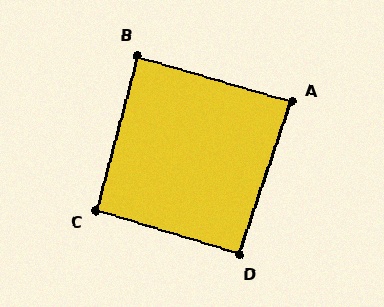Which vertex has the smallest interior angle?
A, at approximately 88 degrees.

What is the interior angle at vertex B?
Approximately 88 degrees (approximately right).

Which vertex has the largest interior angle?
C, at approximately 92 degrees.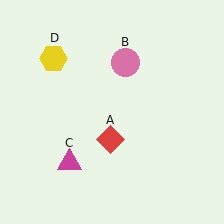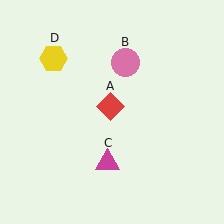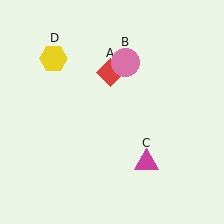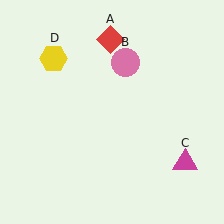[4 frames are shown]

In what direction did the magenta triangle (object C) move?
The magenta triangle (object C) moved right.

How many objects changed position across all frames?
2 objects changed position: red diamond (object A), magenta triangle (object C).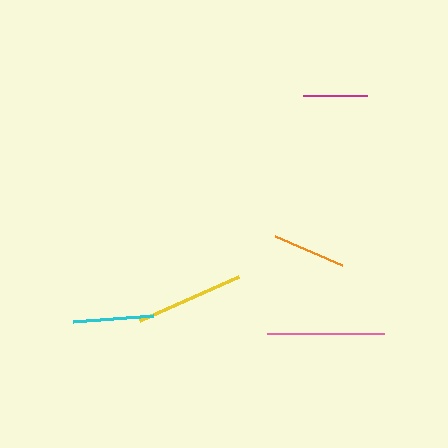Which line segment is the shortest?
The magenta line is the shortest at approximately 65 pixels.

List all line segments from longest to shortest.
From longest to shortest: pink, yellow, cyan, orange, magenta.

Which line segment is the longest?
The pink line is the longest at approximately 117 pixels.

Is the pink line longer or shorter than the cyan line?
The pink line is longer than the cyan line.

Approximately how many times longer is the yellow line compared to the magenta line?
The yellow line is approximately 1.7 times the length of the magenta line.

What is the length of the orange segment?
The orange segment is approximately 73 pixels long.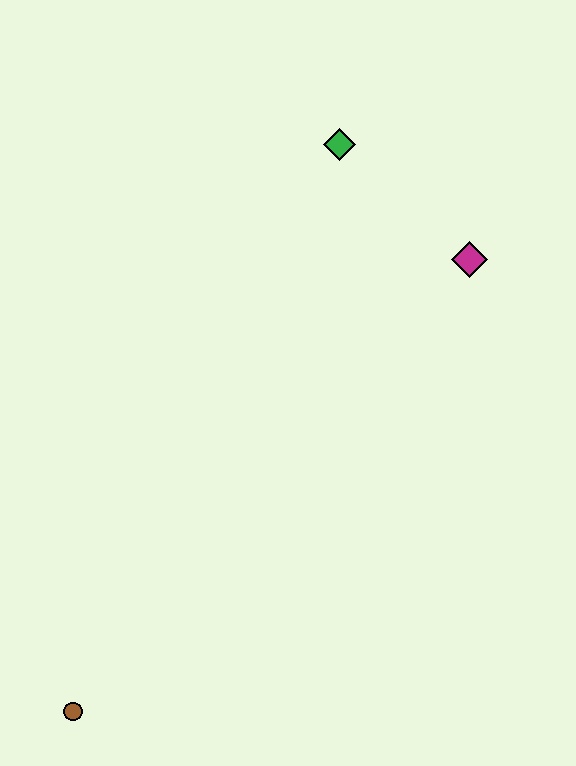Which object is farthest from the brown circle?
The green diamond is farthest from the brown circle.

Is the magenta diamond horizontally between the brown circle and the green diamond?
No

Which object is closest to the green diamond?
The magenta diamond is closest to the green diamond.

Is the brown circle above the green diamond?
No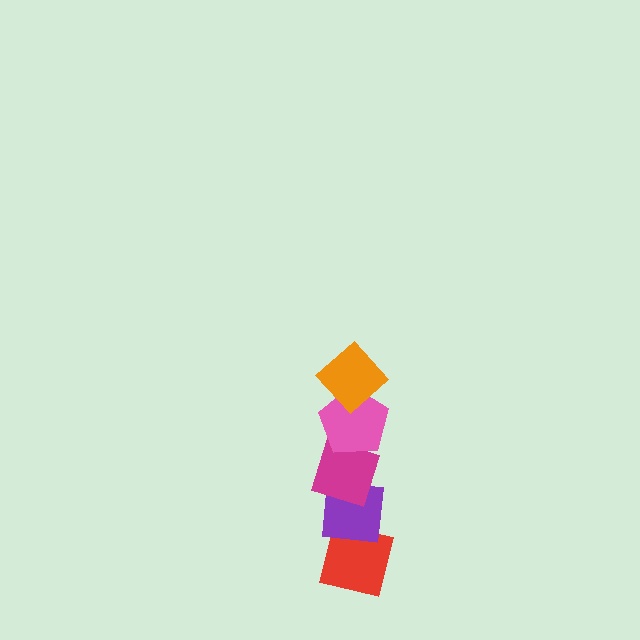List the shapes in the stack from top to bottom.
From top to bottom: the orange diamond, the pink pentagon, the magenta diamond, the purple square, the red square.